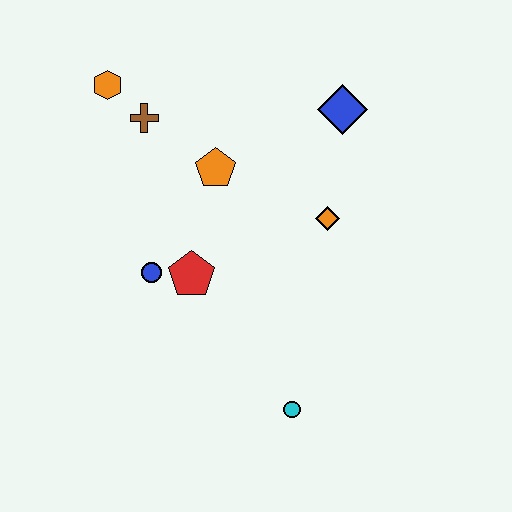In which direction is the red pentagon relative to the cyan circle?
The red pentagon is above the cyan circle.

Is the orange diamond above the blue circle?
Yes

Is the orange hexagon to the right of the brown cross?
No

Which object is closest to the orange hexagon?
The brown cross is closest to the orange hexagon.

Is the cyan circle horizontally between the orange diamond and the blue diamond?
No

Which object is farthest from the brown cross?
The cyan circle is farthest from the brown cross.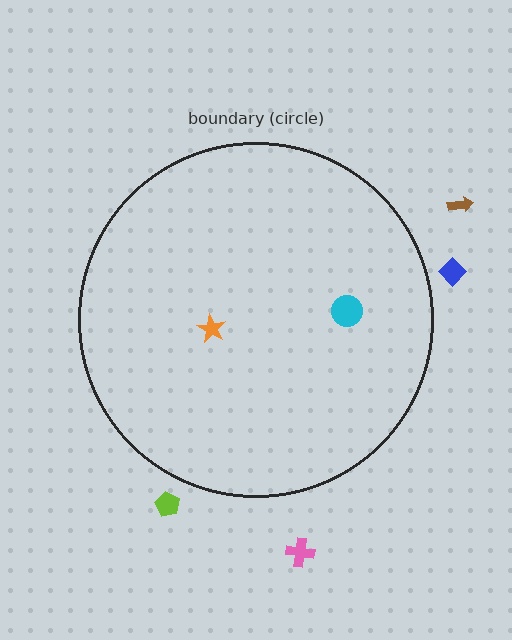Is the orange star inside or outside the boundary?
Inside.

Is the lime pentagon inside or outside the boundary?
Outside.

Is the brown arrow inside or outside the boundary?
Outside.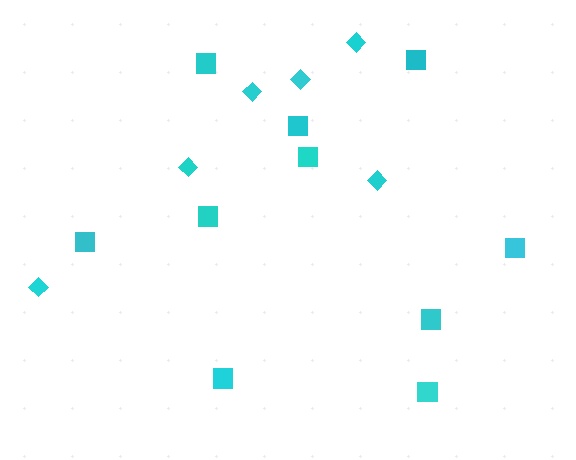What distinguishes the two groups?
There are 2 groups: one group of diamonds (6) and one group of squares (10).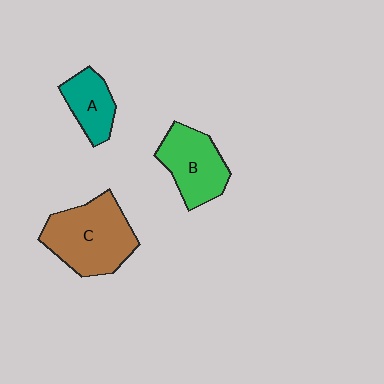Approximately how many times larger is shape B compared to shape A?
Approximately 1.5 times.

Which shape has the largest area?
Shape C (brown).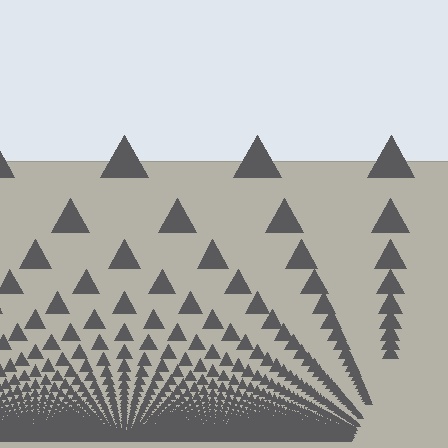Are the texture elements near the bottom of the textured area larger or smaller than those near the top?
Smaller. The gradient is inverted — elements near the bottom are smaller and denser.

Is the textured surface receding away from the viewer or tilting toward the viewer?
The surface appears to tilt toward the viewer. Texture elements get larger and sparser toward the top.